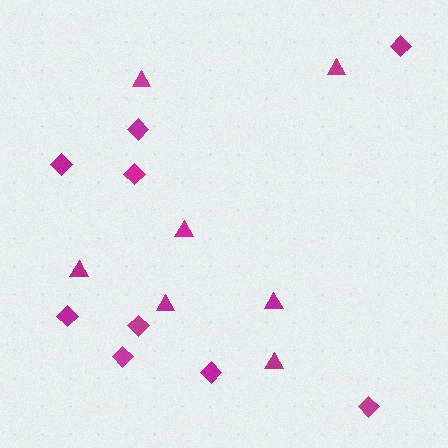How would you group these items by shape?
There are 2 groups: one group of diamonds (9) and one group of triangles (7).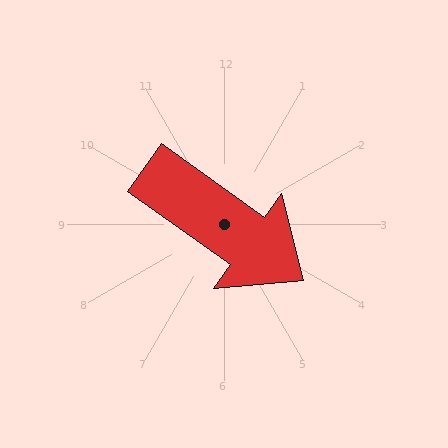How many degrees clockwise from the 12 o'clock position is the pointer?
Approximately 125 degrees.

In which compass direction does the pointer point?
Southeast.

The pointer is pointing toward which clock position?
Roughly 4 o'clock.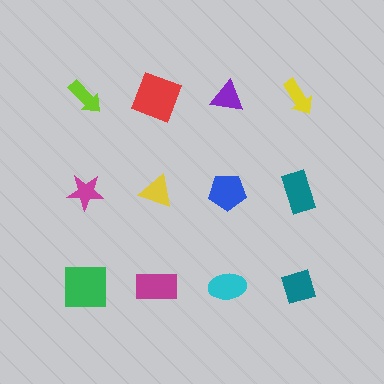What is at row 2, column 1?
A magenta star.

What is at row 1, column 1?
A lime arrow.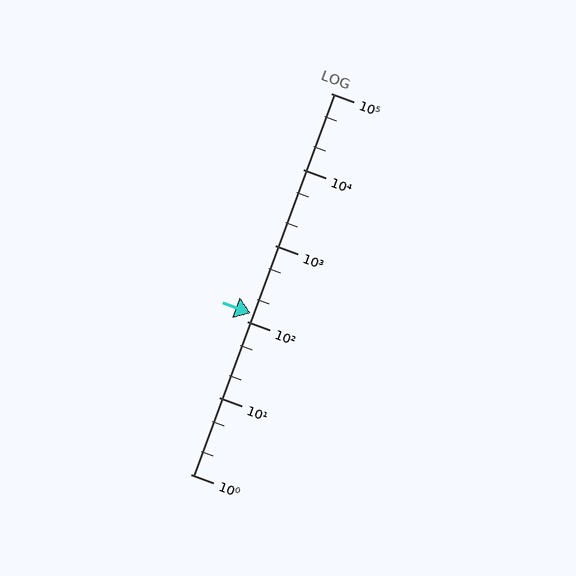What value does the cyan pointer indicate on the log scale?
The pointer indicates approximately 130.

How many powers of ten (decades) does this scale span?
The scale spans 5 decades, from 1 to 100000.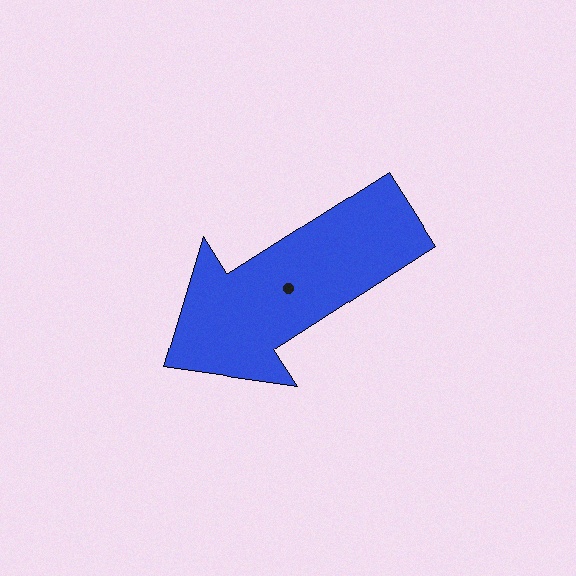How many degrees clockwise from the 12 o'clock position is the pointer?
Approximately 237 degrees.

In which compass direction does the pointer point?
Southwest.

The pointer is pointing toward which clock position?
Roughly 8 o'clock.